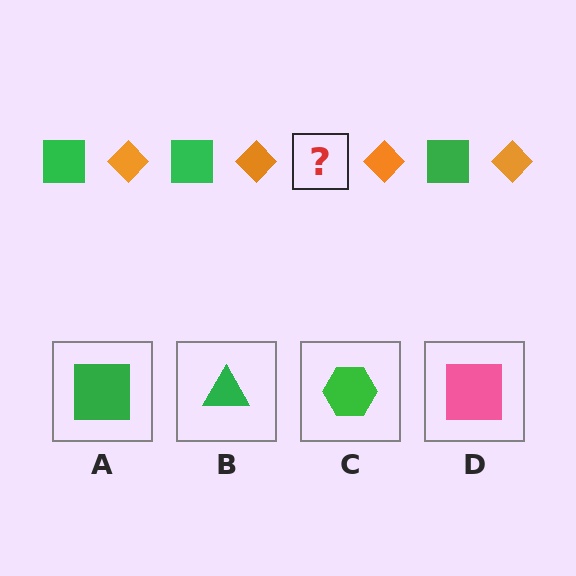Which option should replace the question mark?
Option A.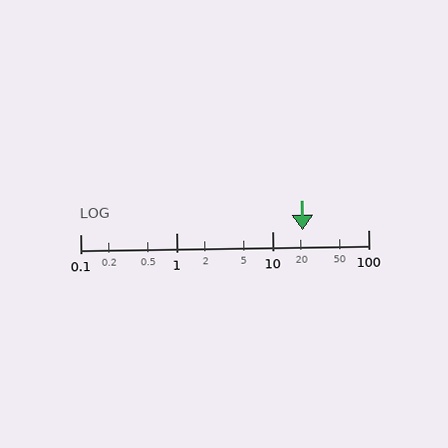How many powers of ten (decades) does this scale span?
The scale spans 3 decades, from 0.1 to 100.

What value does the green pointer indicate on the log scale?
The pointer indicates approximately 21.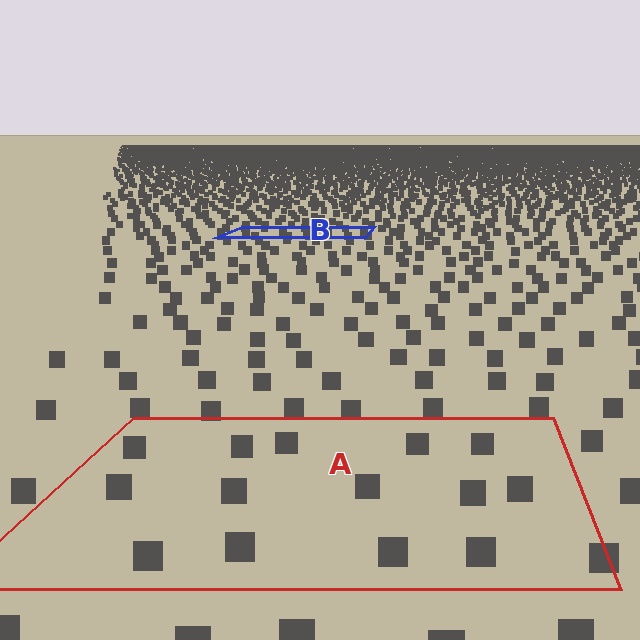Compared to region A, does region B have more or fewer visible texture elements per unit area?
Region B has more texture elements per unit area — they are packed more densely because it is farther away.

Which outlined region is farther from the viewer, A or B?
Region B is farther from the viewer — the texture elements inside it appear smaller and more densely packed.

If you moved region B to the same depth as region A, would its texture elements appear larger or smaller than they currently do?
They would appear larger. At a closer depth, the same texture elements are projected at a bigger on-screen size.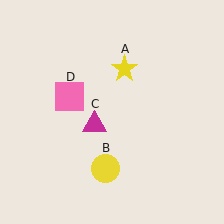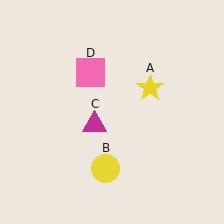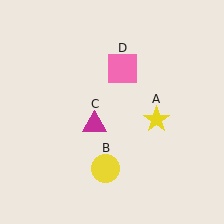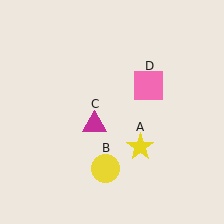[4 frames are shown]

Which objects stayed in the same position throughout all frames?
Yellow circle (object B) and magenta triangle (object C) remained stationary.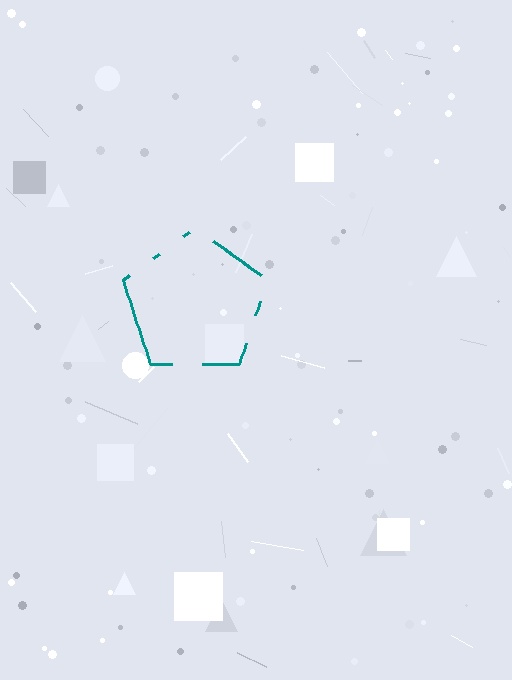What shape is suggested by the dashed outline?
The dashed outline suggests a pentagon.